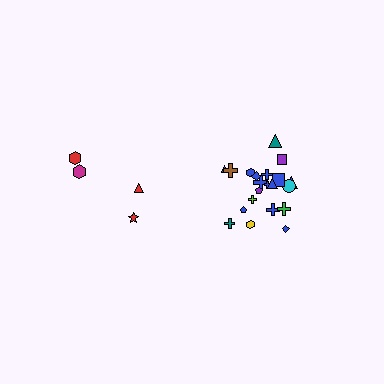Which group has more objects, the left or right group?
The right group.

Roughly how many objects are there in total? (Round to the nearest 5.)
Roughly 25 objects in total.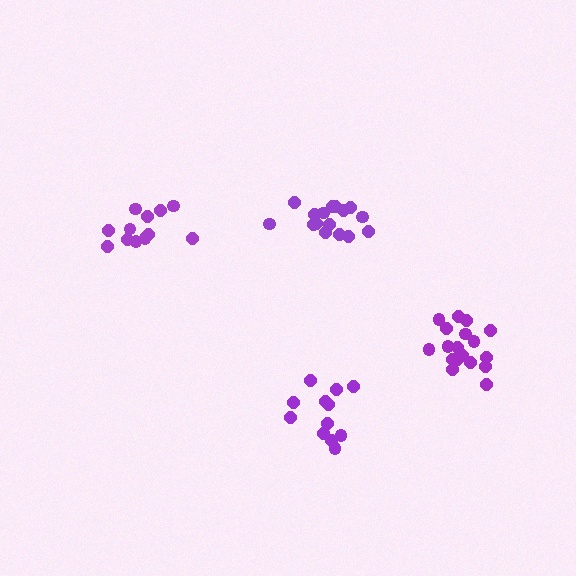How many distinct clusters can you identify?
There are 4 distinct clusters.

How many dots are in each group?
Group 1: 18 dots, Group 2: 12 dots, Group 3: 16 dots, Group 4: 12 dots (58 total).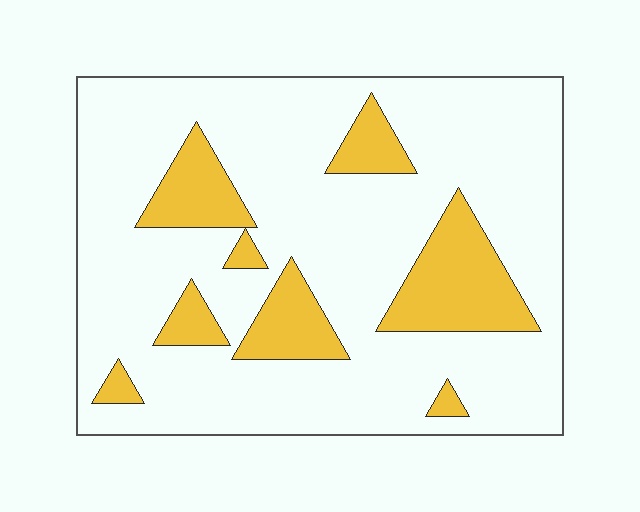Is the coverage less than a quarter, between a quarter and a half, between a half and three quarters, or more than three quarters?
Less than a quarter.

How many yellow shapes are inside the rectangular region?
8.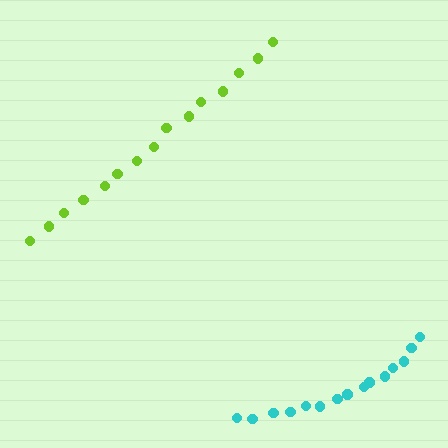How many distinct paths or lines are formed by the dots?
There are 2 distinct paths.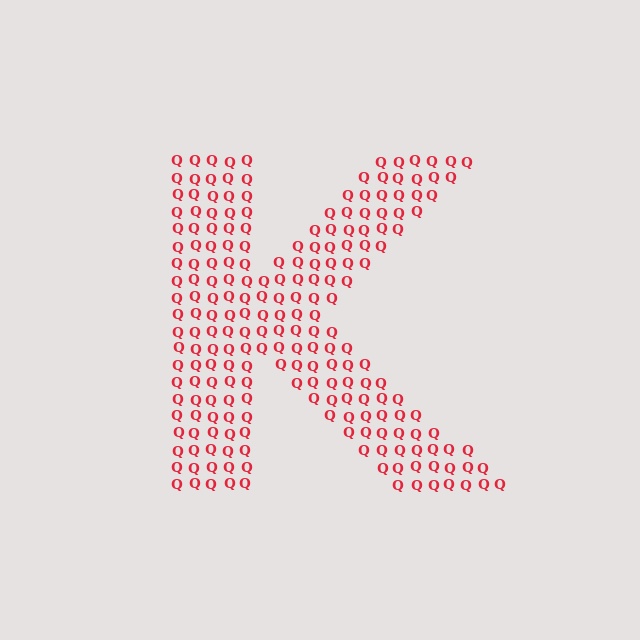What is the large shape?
The large shape is the letter K.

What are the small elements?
The small elements are letter Q's.